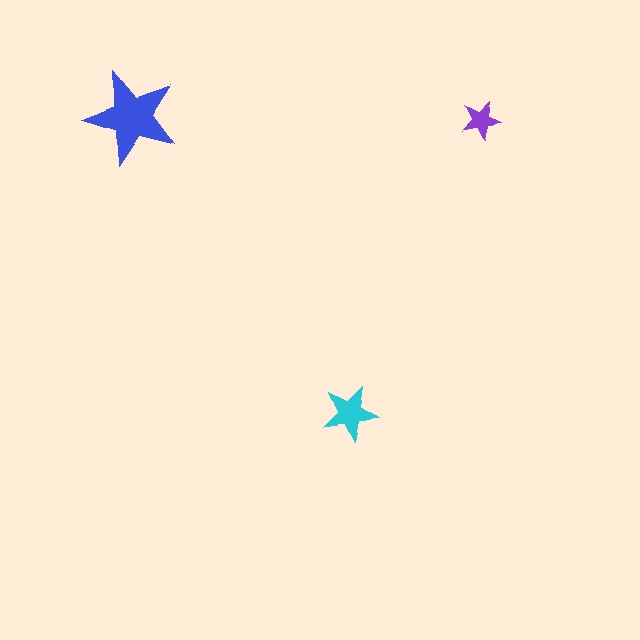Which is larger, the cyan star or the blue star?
The blue one.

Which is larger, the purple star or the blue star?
The blue one.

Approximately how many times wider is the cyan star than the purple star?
About 1.5 times wider.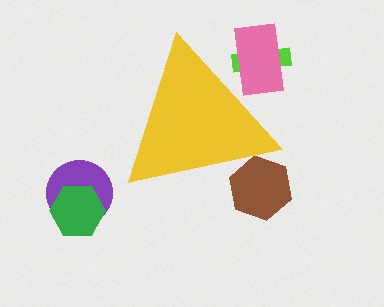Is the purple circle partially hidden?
No, the purple circle is fully visible.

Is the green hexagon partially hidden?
No, the green hexagon is fully visible.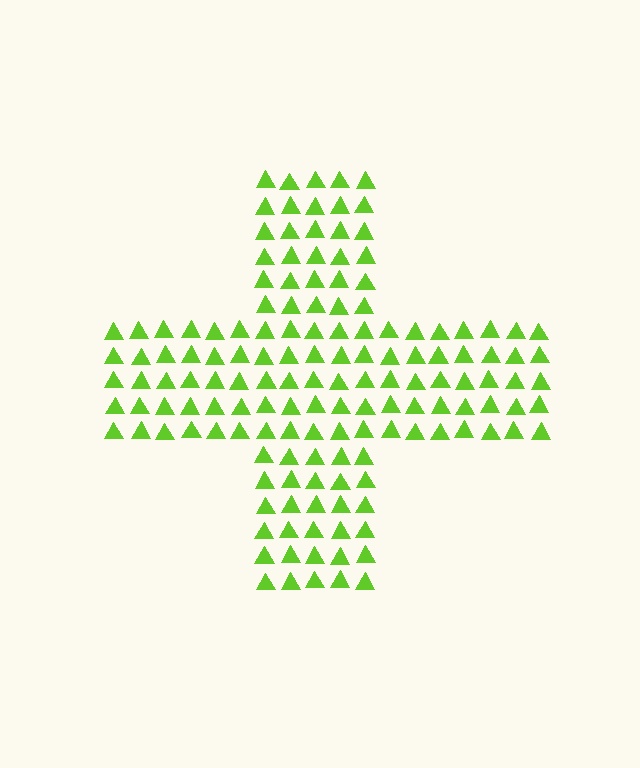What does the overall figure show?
The overall figure shows a cross.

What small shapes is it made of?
It is made of small triangles.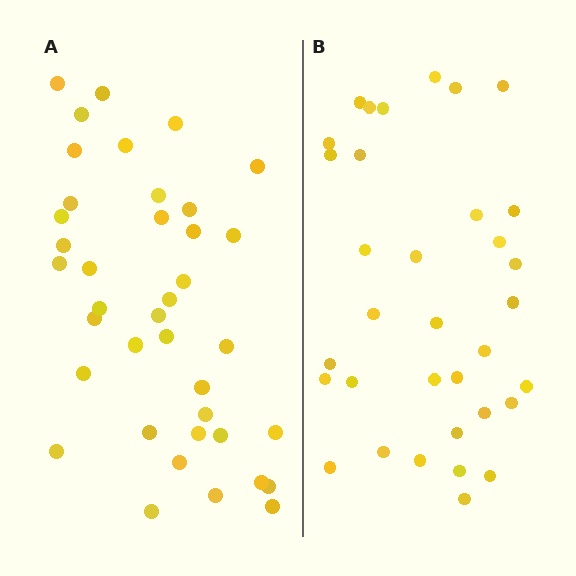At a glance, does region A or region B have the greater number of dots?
Region A (the left region) has more dots.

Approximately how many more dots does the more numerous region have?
Region A has about 5 more dots than region B.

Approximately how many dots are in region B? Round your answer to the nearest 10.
About 30 dots. (The exact count is 34, which rounds to 30.)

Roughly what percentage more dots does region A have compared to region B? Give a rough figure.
About 15% more.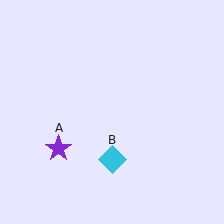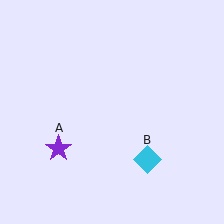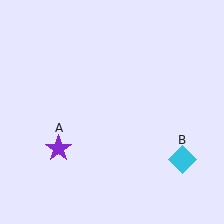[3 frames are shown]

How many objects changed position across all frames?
1 object changed position: cyan diamond (object B).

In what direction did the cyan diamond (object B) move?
The cyan diamond (object B) moved right.